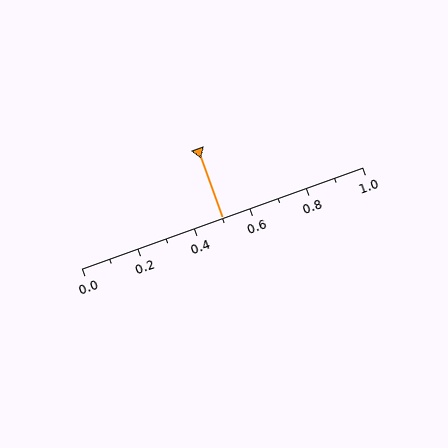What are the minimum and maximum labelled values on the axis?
The axis runs from 0.0 to 1.0.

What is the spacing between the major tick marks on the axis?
The major ticks are spaced 0.2 apart.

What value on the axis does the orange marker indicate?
The marker indicates approximately 0.5.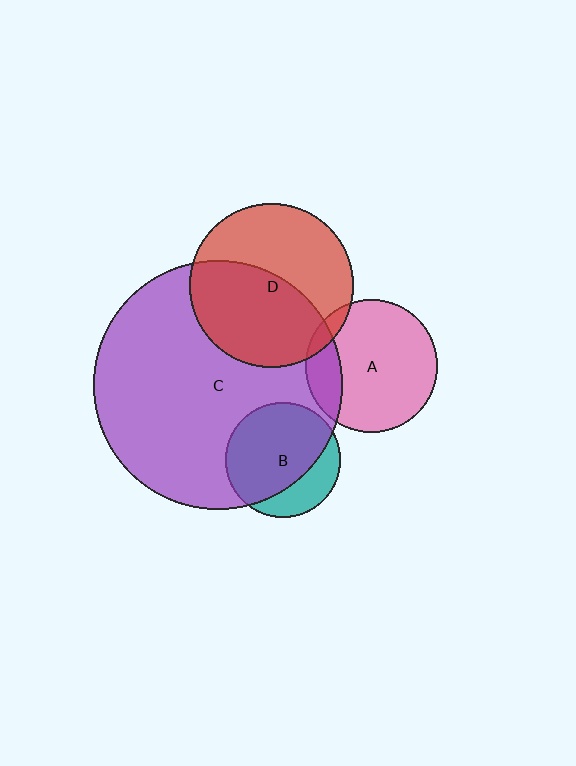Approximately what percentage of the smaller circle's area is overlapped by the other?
Approximately 70%.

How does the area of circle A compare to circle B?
Approximately 1.3 times.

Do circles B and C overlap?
Yes.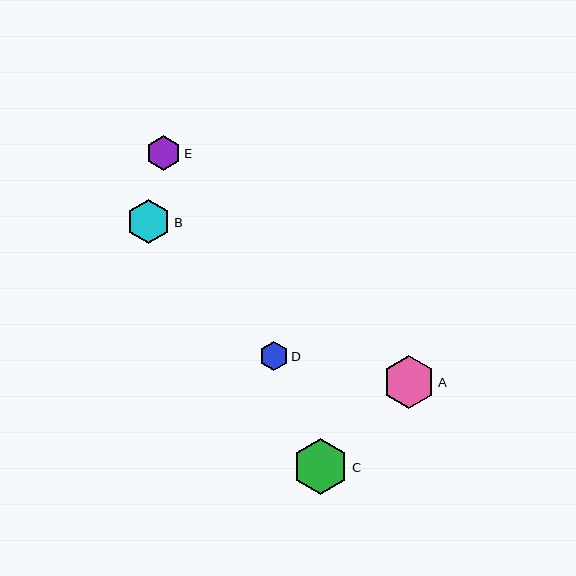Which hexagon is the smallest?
Hexagon D is the smallest with a size of approximately 29 pixels.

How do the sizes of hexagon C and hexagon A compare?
Hexagon C and hexagon A are approximately the same size.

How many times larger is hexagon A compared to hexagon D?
Hexagon A is approximately 1.8 times the size of hexagon D.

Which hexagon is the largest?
Hexagon C is the largest with a size of approximately 56 pixels.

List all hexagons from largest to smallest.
From largest to smallest: C, A, B, E, D.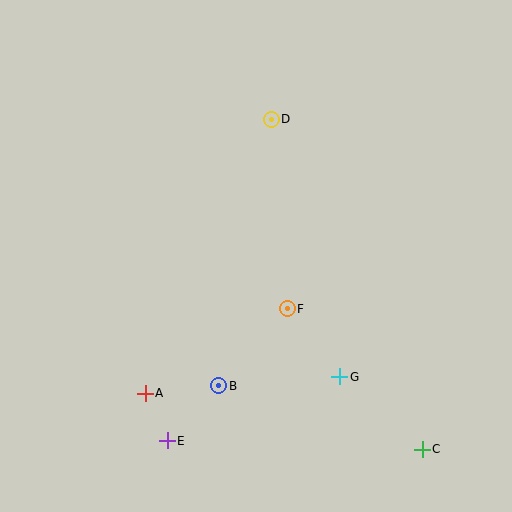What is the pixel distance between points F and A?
The distance between F and A is 165 pixels.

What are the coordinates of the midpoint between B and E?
The midpoint between B and E is at (193, 413).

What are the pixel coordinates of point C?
Point C is at (422, 449).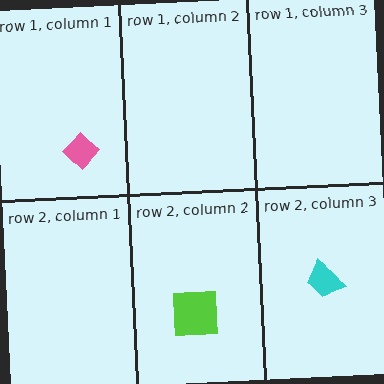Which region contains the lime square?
The row 2, column 2 region.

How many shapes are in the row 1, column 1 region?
1.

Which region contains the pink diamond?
The row 1, column 1 region.